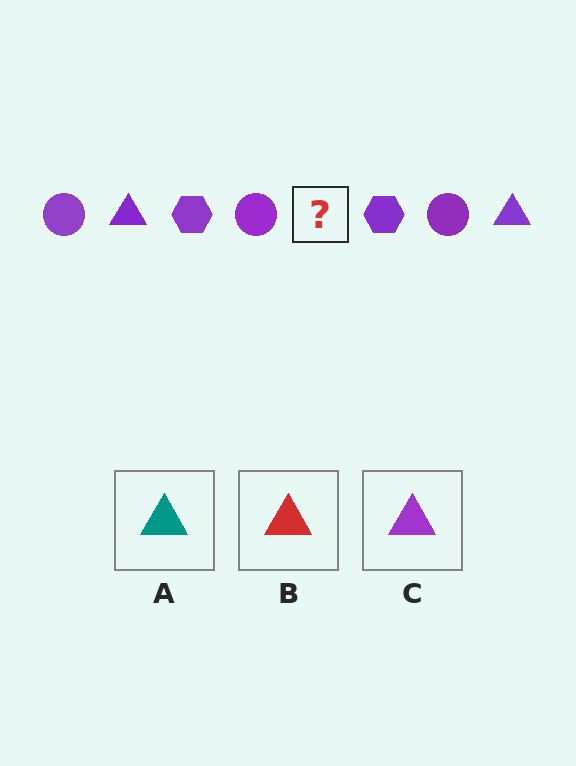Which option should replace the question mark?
Option C.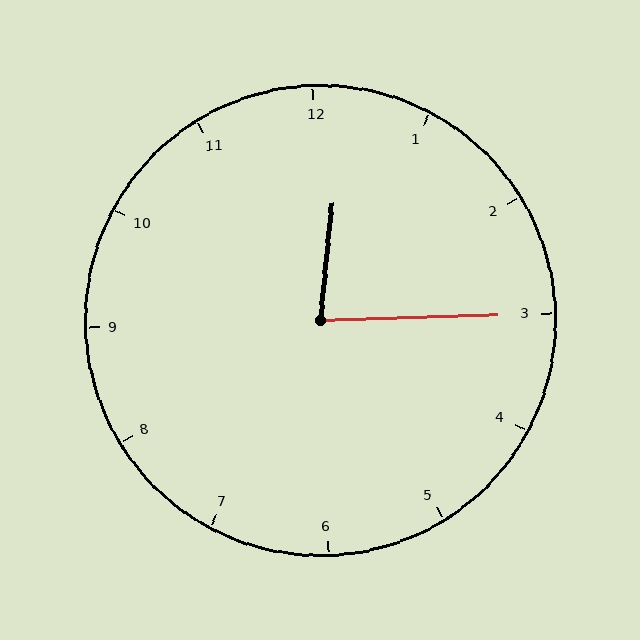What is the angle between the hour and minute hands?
Approximately 82 degrees.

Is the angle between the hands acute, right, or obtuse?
It is acute.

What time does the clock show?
12:15.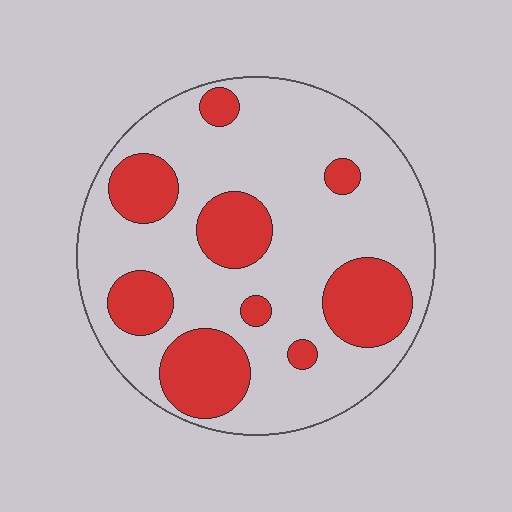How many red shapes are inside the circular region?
9.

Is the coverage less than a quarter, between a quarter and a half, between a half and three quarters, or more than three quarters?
Between a quarter and a half.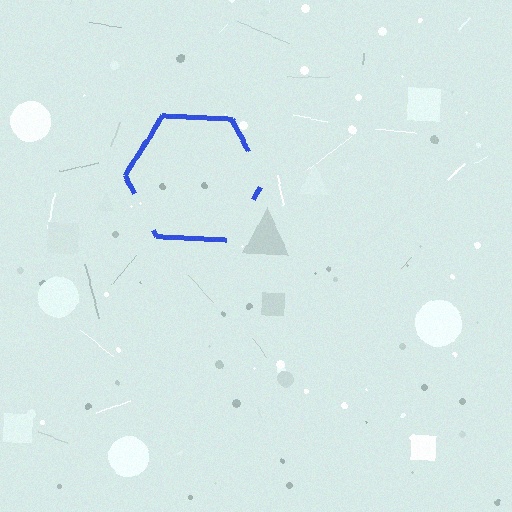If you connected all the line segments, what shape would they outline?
They would outline a hexagon.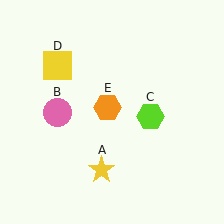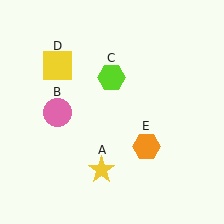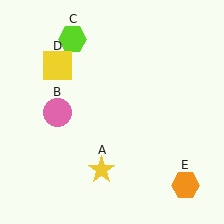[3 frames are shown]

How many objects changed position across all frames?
2 objects changed position: lime hexagon (object C), orange hexagon (object E).